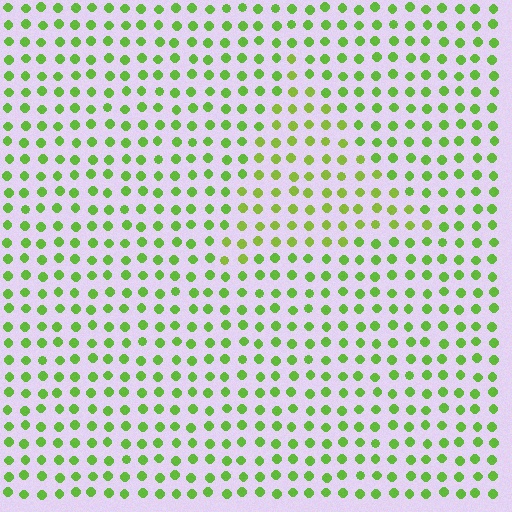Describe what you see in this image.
The image is filled with small lime elements in a uniform arrangement. A triangle-shaped region is visible where the elements are tinted to a slightly different hue, forming a subtle color boundary.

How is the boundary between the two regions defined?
The boundary is defined purely by a slight shift in hue (about 18 degrees). Spacing, size, and orientation are identical on both sides.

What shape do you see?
I see a triangle.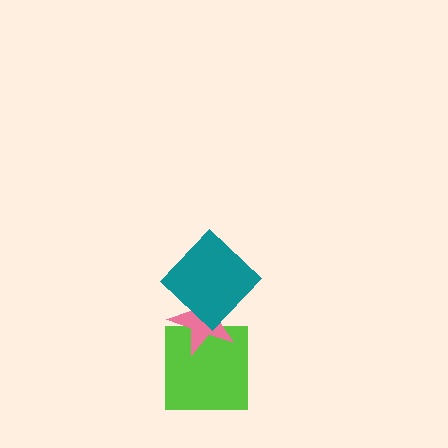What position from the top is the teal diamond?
The teal diamond is 1st from the top.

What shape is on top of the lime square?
The pink star is on top of the lime square.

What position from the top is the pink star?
The pink star is 2nd from the top.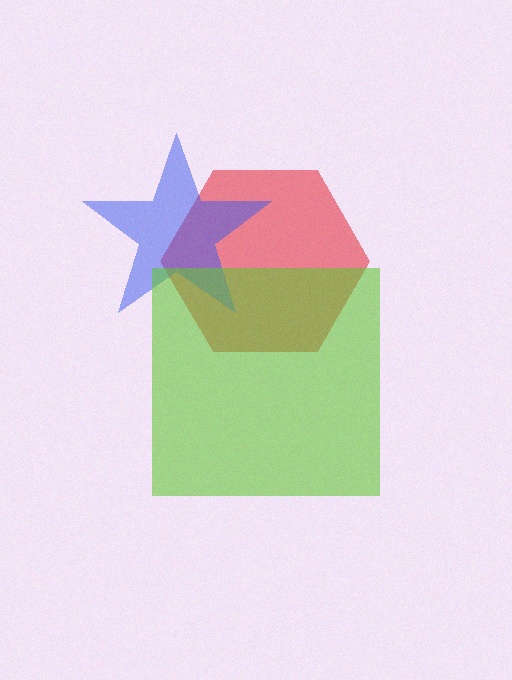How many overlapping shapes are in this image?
There are 3 overlapping shapes in the image.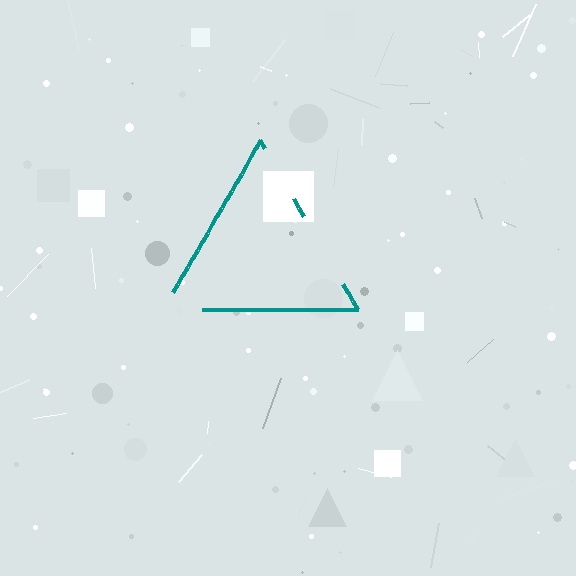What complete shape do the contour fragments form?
The contour fragments form a triangle.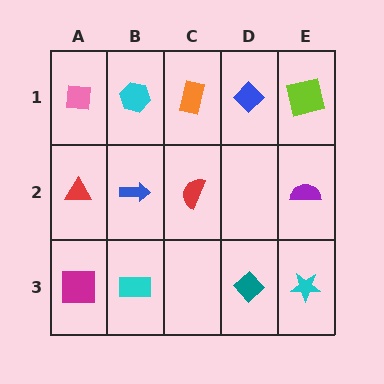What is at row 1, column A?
A pink square.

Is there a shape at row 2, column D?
No, that cell is empty.